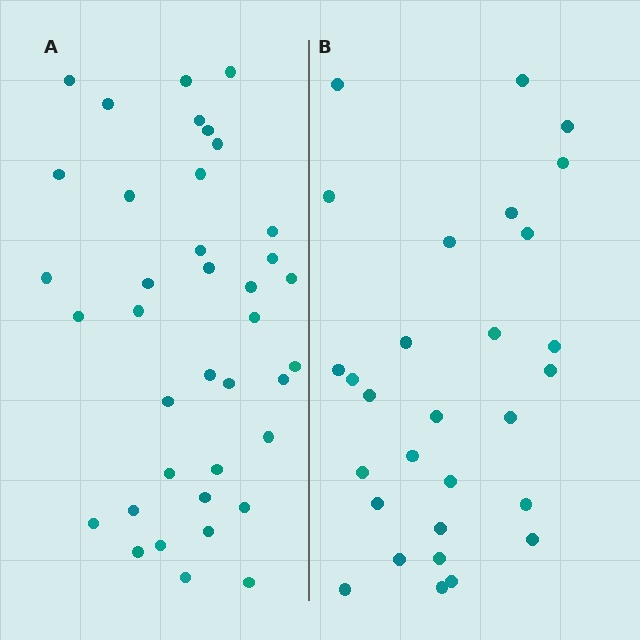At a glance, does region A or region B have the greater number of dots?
Region A (the left region) has more dots.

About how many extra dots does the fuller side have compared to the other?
Region A has roughly 8 or so more dots than region B.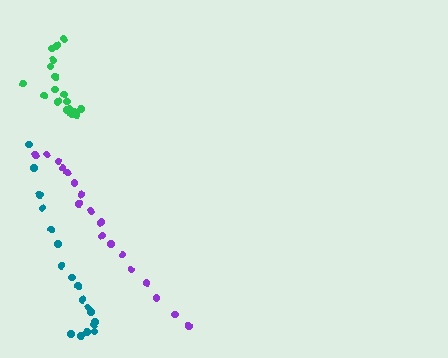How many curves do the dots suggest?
There are 3 distinct paths.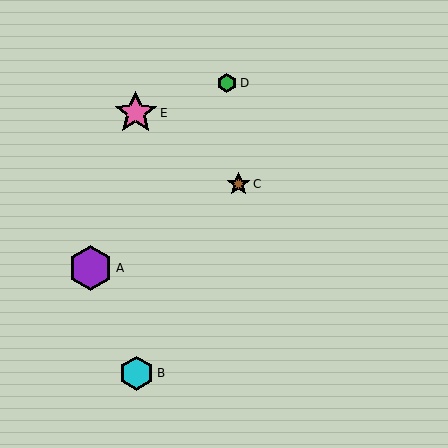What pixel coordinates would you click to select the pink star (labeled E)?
Click at (136, 113) to select the pink star E.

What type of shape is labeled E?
Shape E is a pink star.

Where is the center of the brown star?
The center of the brown star is at (239, 184).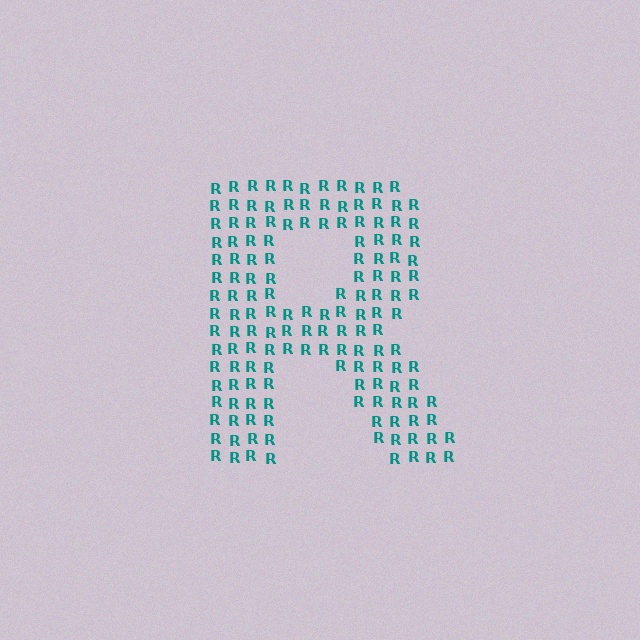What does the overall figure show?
The overall figure shows the letter R.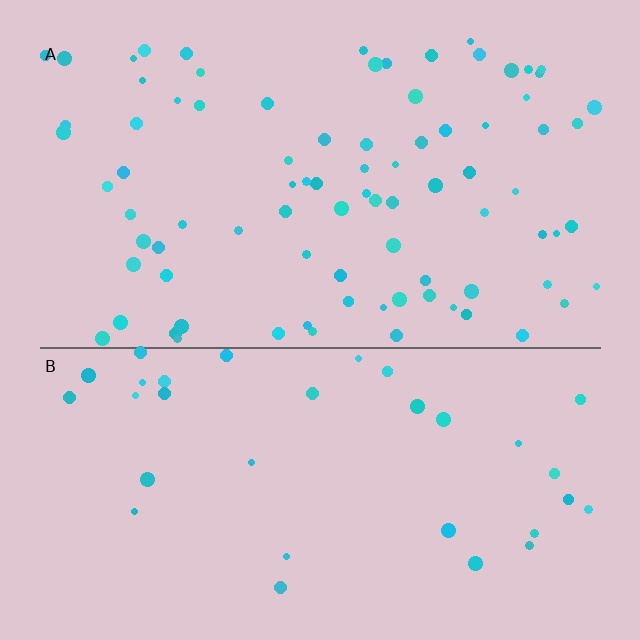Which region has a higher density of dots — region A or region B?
A (the top).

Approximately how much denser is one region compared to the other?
Approximately 2.6× — region A over region B.